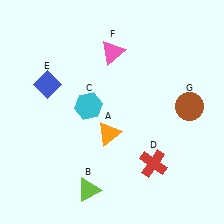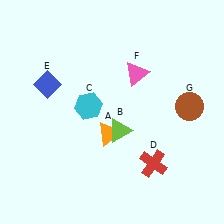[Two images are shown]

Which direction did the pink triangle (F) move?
The pink triangle (F) moved right.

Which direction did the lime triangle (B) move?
The lime triangle (B) moved up.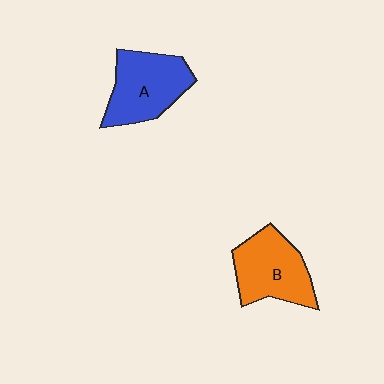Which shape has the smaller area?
Shape B (orange).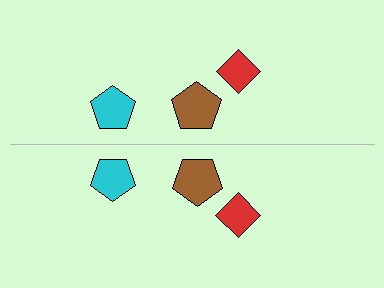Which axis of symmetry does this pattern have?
The pattern has a horizontal axis of symmetry running through the center of the image.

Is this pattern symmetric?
Yes, this pattern has bilateral (reflection) symmetry.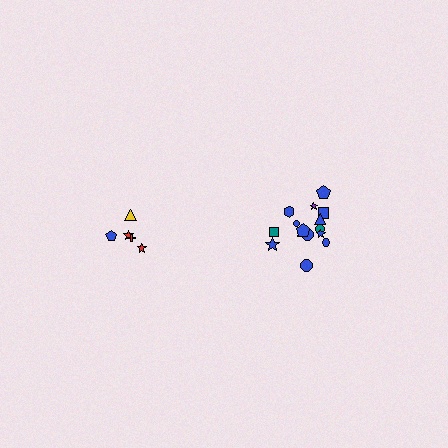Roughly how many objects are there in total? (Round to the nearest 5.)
Roughly 20 objects in total.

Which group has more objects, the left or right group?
The right group.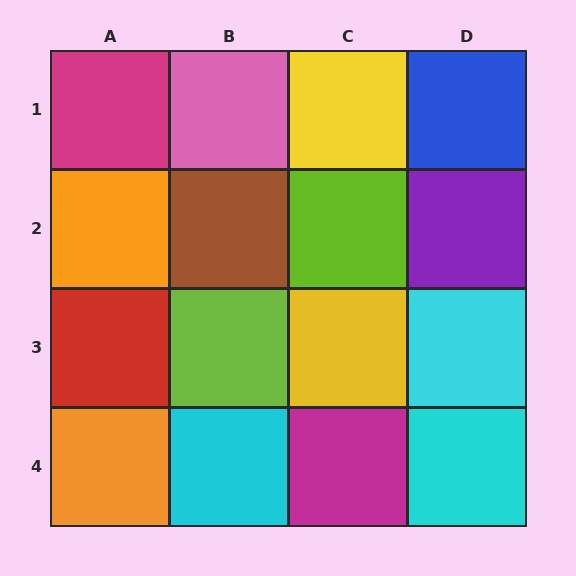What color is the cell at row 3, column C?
Yellow.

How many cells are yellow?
2 cells are yellow.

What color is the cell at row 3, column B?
Lime.